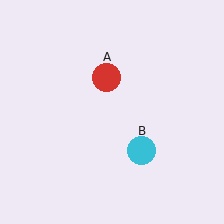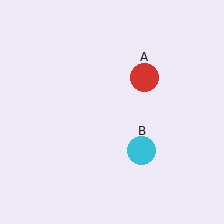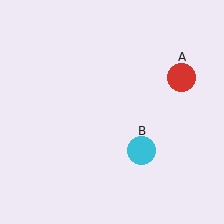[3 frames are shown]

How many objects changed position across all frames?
1 object changed position: red circle (object A).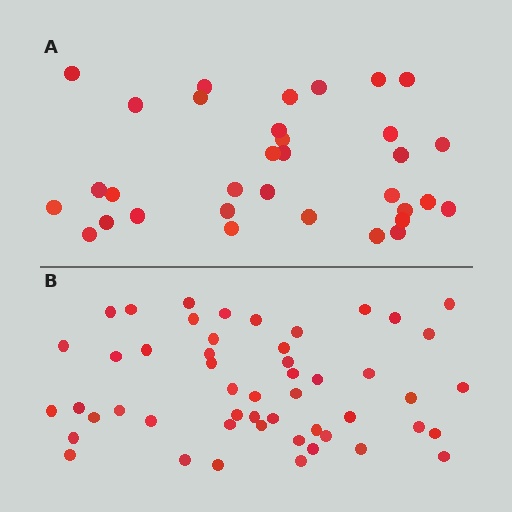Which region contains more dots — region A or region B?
Region B (the bottom region) has more dots.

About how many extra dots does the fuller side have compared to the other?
Region B has approximately 20 more dots than region A.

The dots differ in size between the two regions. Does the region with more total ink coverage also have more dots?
No. Region A has more total ink coverage because its dots are larger, but region B actually contains more individual dots. Total area can be misleading — the number of items is what matters here.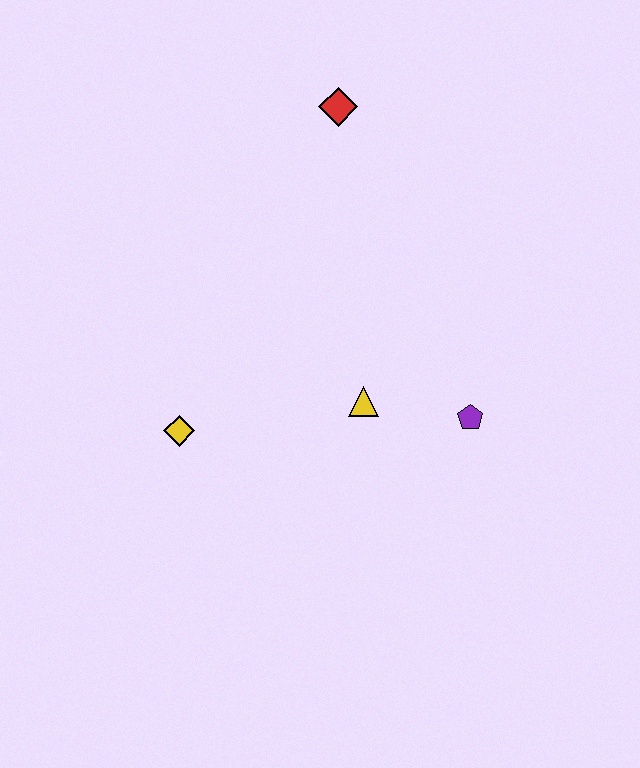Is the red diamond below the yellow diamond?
No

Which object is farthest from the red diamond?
The yellow diamond is farthest from the red diamond.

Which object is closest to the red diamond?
The yellow triangle is closest to the red diamond.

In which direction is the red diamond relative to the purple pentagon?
The red diamond is above the purple pentagon.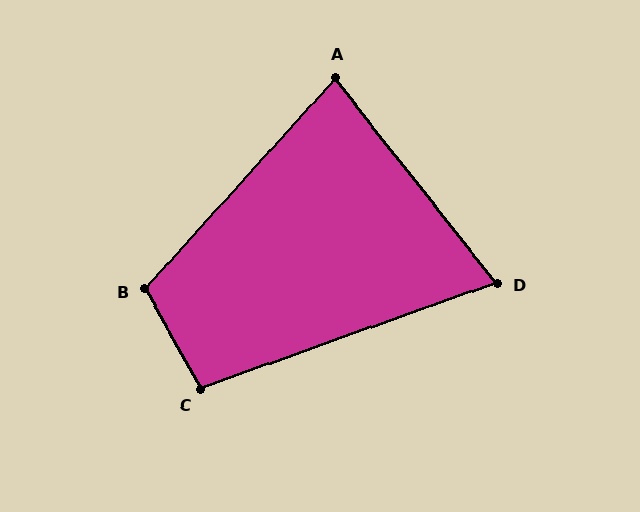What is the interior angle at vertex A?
Approximately 80 degrees (acute).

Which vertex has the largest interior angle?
B, at approximately 109 degrees.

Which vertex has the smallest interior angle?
D, at approximately 71 degrees.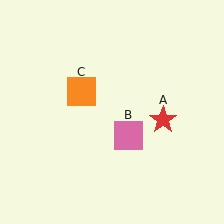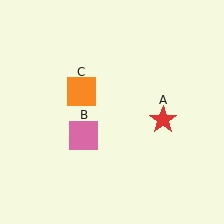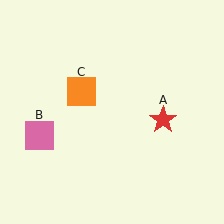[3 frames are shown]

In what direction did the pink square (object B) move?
The pink square (object B) moved left.